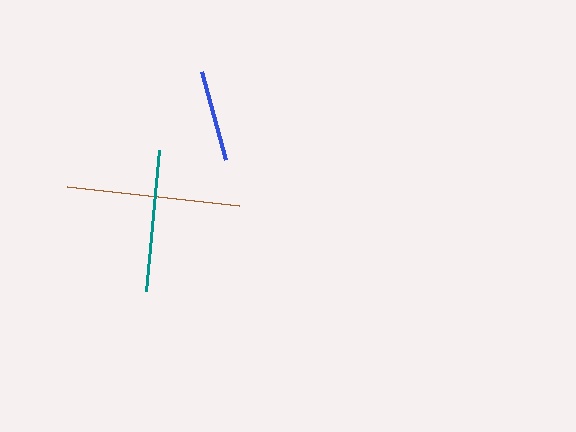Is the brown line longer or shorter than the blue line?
The brown line is longer than the blue line.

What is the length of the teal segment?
The teal segment is approximately 141 pixels long.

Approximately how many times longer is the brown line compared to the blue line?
The brown line is approximately 1.9 times the length of the blue line.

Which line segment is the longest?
The brown line is the longest at approximately 173 pixels.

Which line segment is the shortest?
The blue line is the shortest at approximately 91 pixels.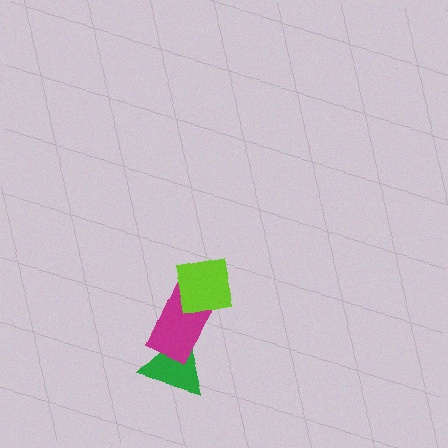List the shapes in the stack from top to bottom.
From top to bottom: the lime square, the magenta rectangle, the green triangle.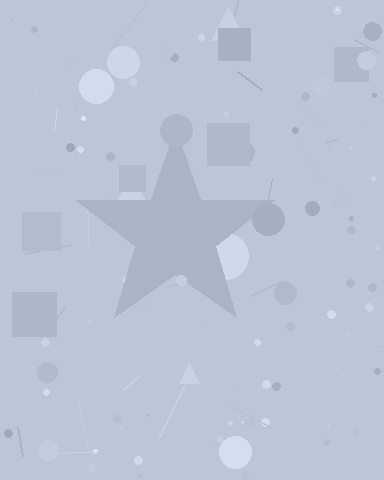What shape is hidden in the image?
A star is hidden in the image.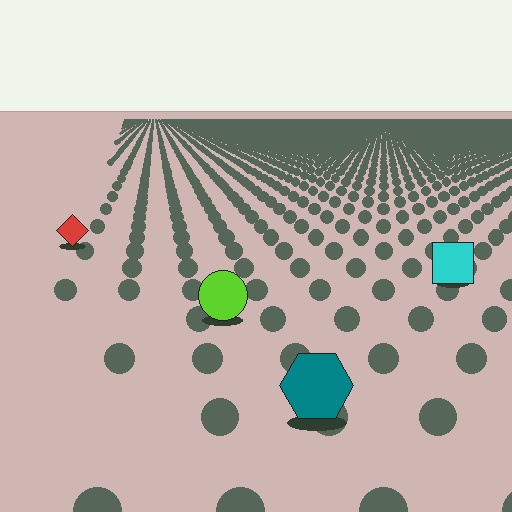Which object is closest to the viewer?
The teal hexagon is closest. The texture marks near it are larger and more spread out.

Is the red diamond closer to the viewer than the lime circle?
No. The lime circle is closer — you can tell from the texture gradient: the ground texture is coarser near it.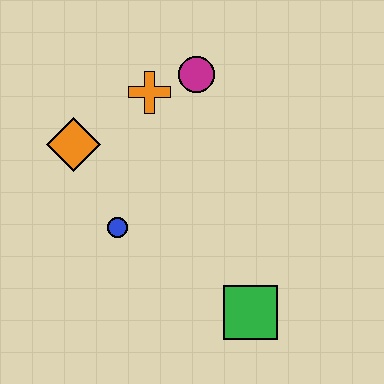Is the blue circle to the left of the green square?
Yes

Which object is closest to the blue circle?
The orange diamond is closest to the blue circle.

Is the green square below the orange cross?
Yes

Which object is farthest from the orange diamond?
The green square is farthest from the orange diamond.